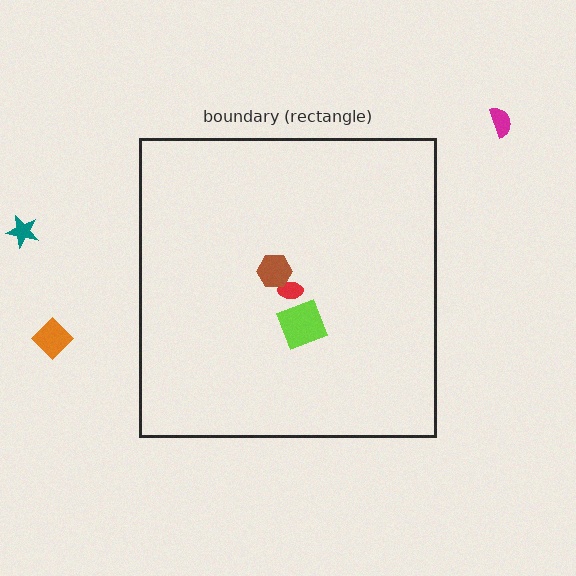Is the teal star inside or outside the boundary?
Outside.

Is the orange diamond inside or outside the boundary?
Outside.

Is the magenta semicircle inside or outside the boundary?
Outside.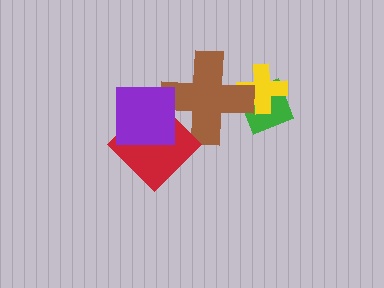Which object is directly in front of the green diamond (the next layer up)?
The yellow cross is directly in front of the green diamond.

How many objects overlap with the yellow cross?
2 objects overlap with the yellow cross.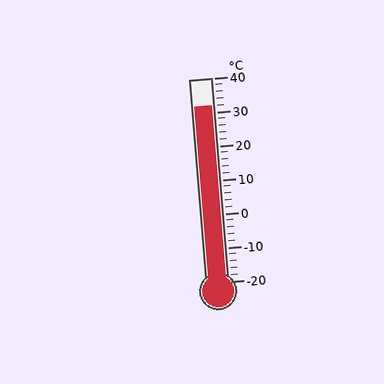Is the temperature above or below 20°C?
The temperature is above 20°C.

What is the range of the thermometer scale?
The thermometer scale ranges from -20°C to 40°C.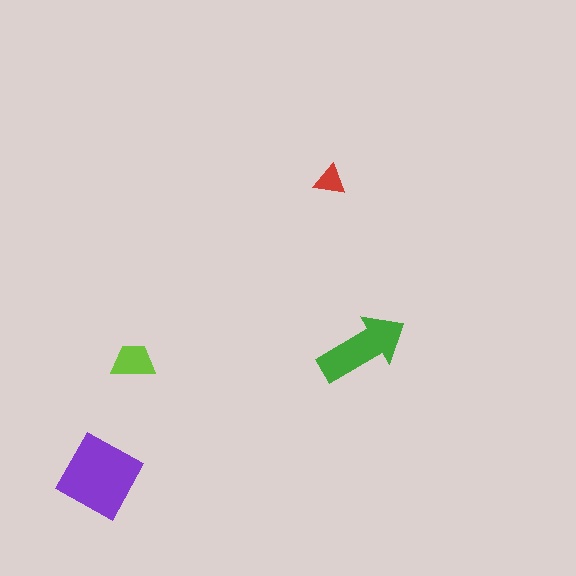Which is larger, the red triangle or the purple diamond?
The purple diamond.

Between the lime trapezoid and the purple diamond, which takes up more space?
The purple diamond.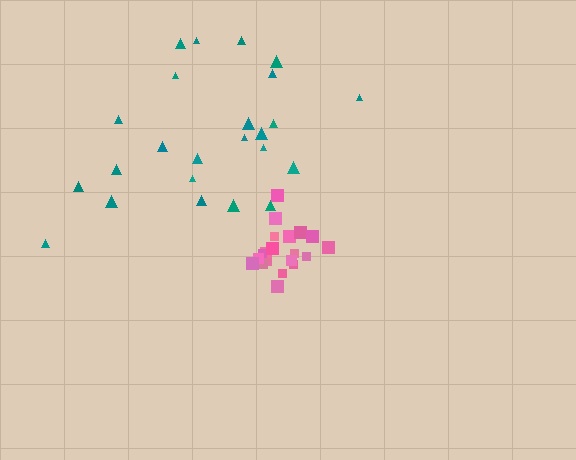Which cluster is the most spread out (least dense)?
Teal.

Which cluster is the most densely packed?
Pink.